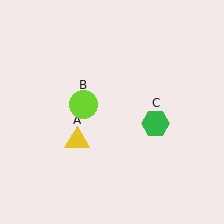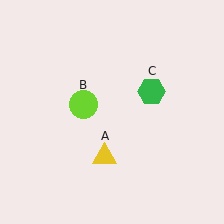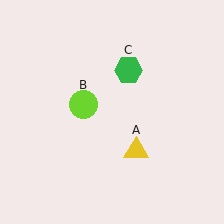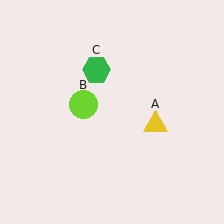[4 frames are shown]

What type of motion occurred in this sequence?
The yellow triangle (object A), green hexagon (object C) rotated counterclockwise around the center of the scene.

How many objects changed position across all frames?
2 objects changed position: yellow triangle (object A), green hexagon (object C).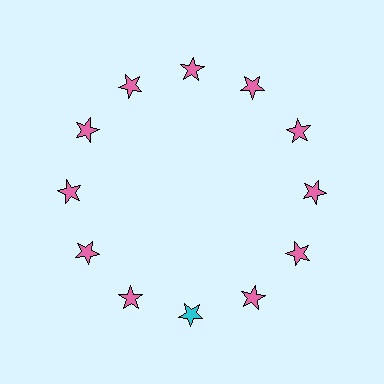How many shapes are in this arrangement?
There are 12 shapes arranged in a ring pattern.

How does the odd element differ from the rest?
It has a different color: cyan instead of pink.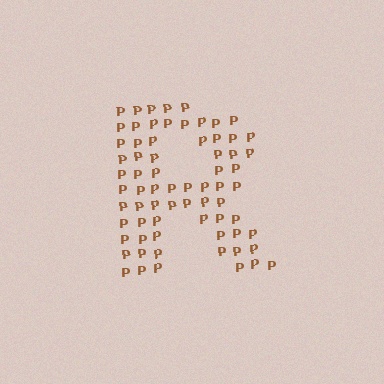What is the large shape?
The large shape is the letter R.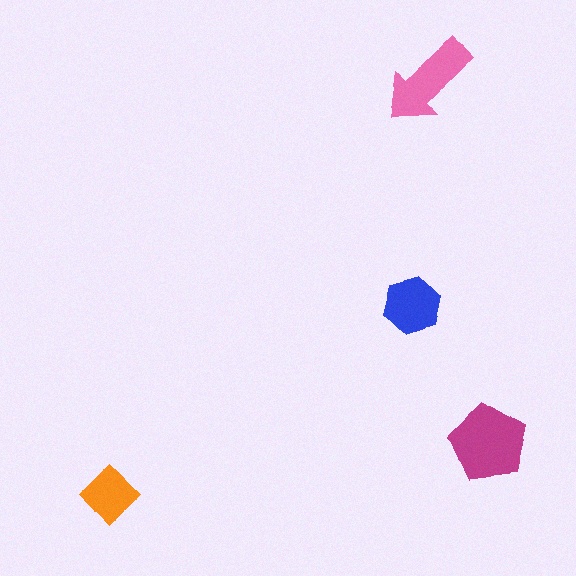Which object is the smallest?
The orange diamond.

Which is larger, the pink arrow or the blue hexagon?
The pink arrow.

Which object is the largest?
The magenta pentagon.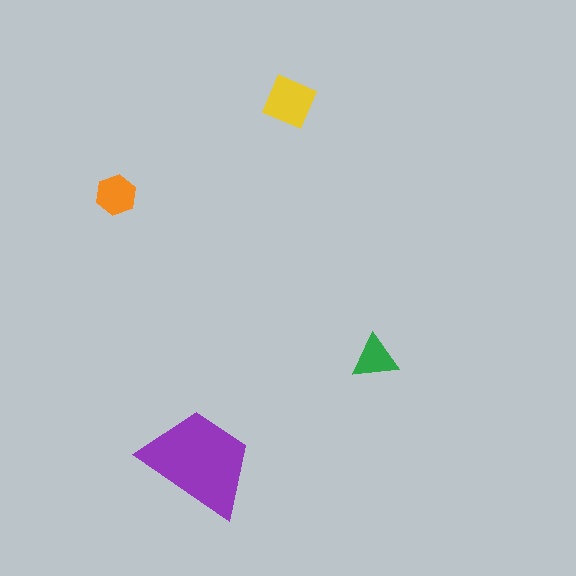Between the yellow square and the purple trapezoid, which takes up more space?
The purple trapezoid.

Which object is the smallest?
The green triangle.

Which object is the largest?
The purple trapezoid.